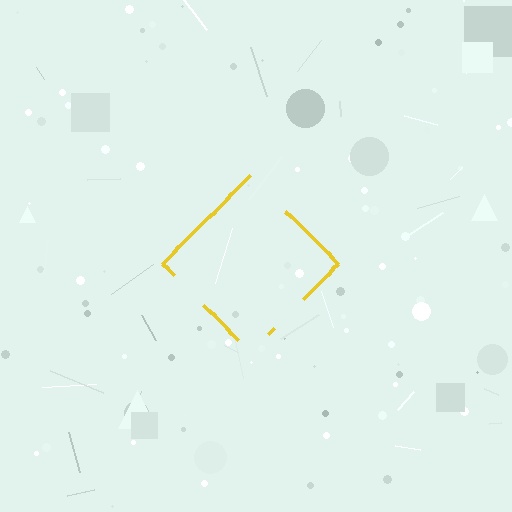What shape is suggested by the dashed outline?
The dashed outline suggests a diamond.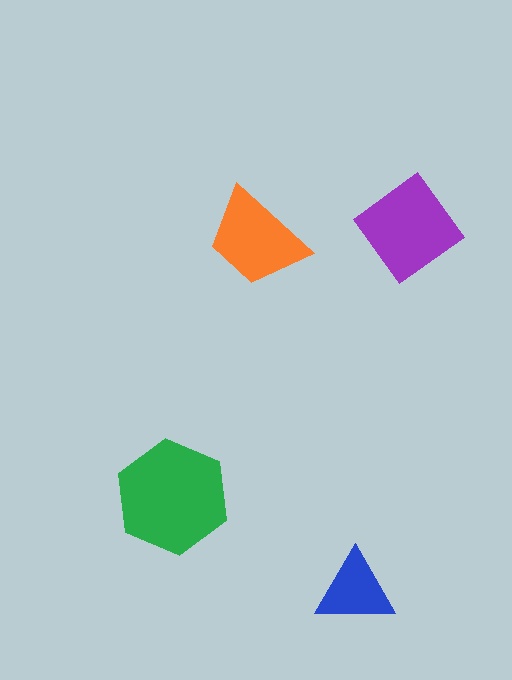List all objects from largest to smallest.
The green hexagon, the purple diamond, the orange trapezoid, the blue triangle.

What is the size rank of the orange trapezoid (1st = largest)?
3rd.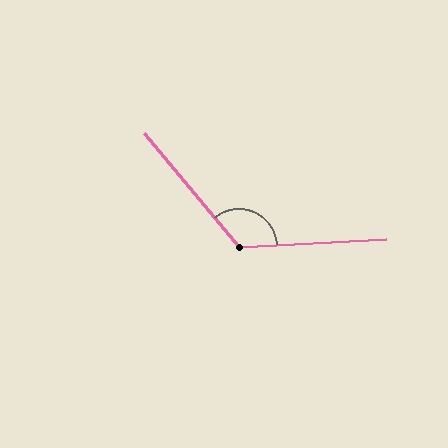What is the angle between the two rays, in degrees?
Approximately 127 degrees.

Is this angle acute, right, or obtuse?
It is obtuse.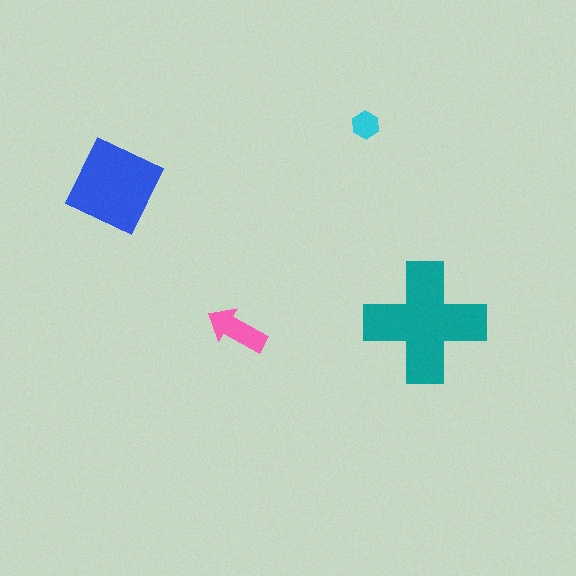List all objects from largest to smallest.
The teal cross, the blue diamond, the pink arrow, the cyan hexagon.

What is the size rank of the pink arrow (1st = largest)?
3rd.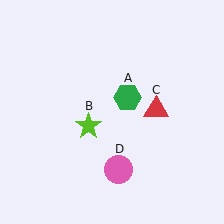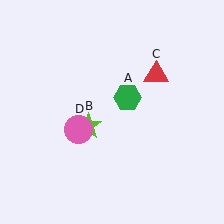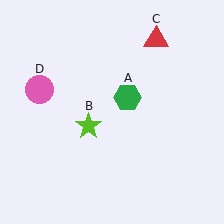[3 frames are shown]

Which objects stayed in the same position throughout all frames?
Green hexagon (object A) and lime star (object B) remained stationary.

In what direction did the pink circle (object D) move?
The pink circle (object D) moved up and to the left.